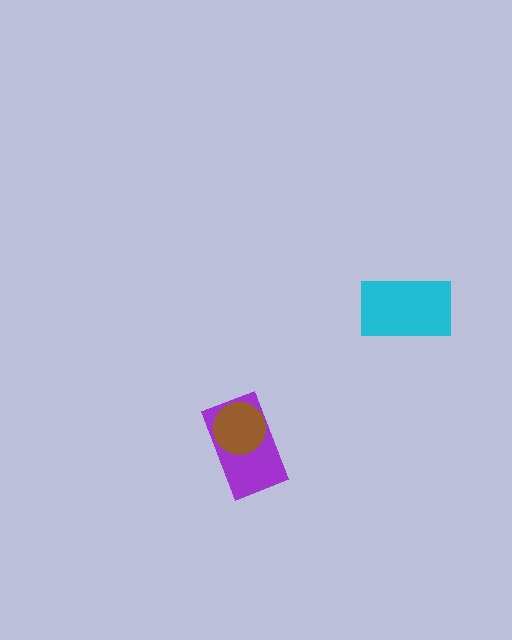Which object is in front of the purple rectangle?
The brown circle is in front of the purple rectangle.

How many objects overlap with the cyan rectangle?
0 objects overlap with the cyan rectangle.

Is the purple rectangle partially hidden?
Yes, it is partially covered by another shape.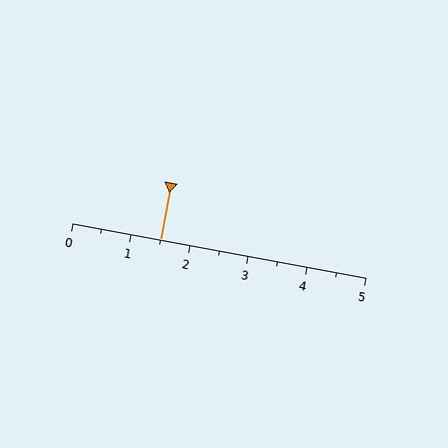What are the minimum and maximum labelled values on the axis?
The axis runs from 0 to 5.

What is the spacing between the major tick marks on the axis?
The major ticks are spaced 1 apart.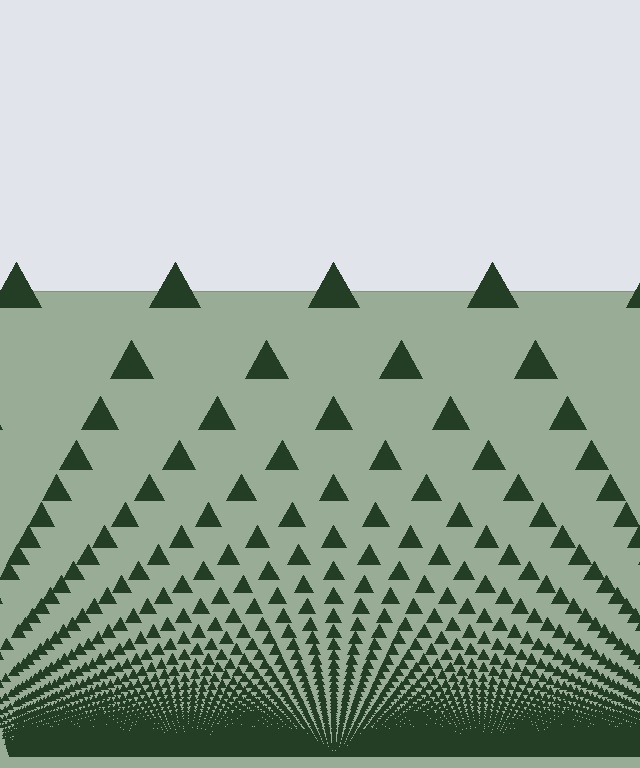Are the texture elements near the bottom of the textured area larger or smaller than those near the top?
Smaller. The gradient is inverted — elements near the bottom are smaller and denser.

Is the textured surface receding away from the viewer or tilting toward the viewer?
The surface appears to tilt toward the viewer. Texture elements get larger and sparser toward the top.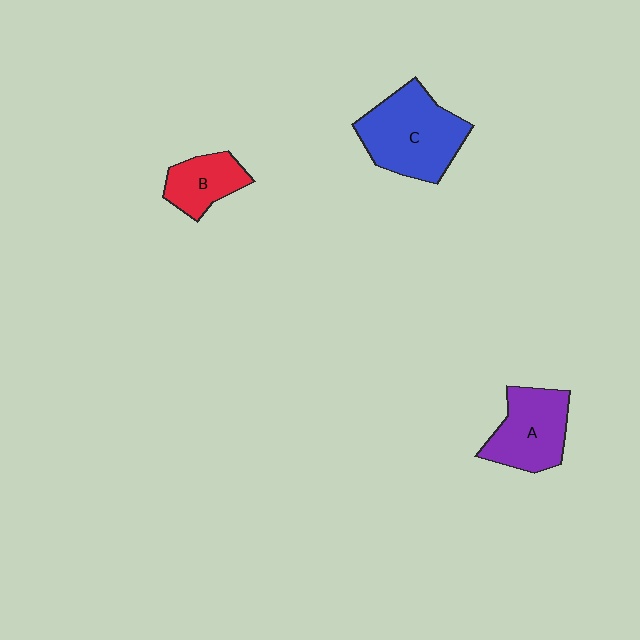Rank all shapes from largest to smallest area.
From largest to smallest: C (blue), A (purple), B (red).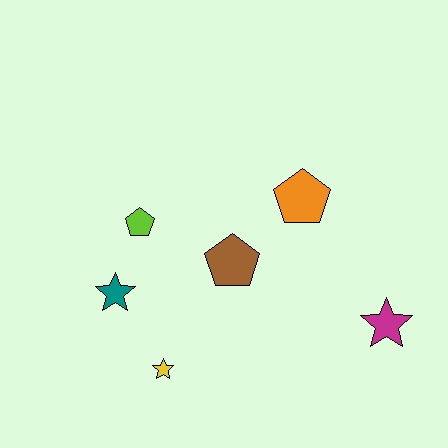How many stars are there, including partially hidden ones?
There are 3 stars.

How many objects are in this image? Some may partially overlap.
There are 6 objects.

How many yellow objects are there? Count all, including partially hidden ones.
There is 1 yellow object.